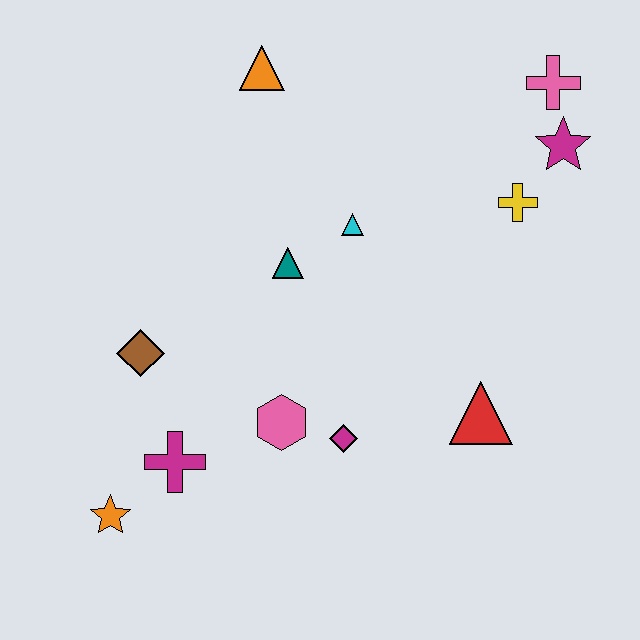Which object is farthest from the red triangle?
The orange triangle is farthest from the red triangle.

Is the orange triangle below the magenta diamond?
No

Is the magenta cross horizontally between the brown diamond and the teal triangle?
Yes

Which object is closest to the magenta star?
The pink cross is closest to the magenta star.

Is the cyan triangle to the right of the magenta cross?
Yes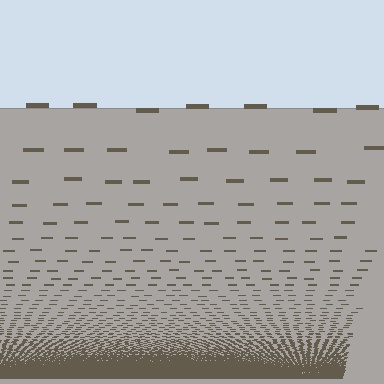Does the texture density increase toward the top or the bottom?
Density increases toward the bottom.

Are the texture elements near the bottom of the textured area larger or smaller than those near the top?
Smaller. The gradient is inverted — elements near the bottom are smaller and denser.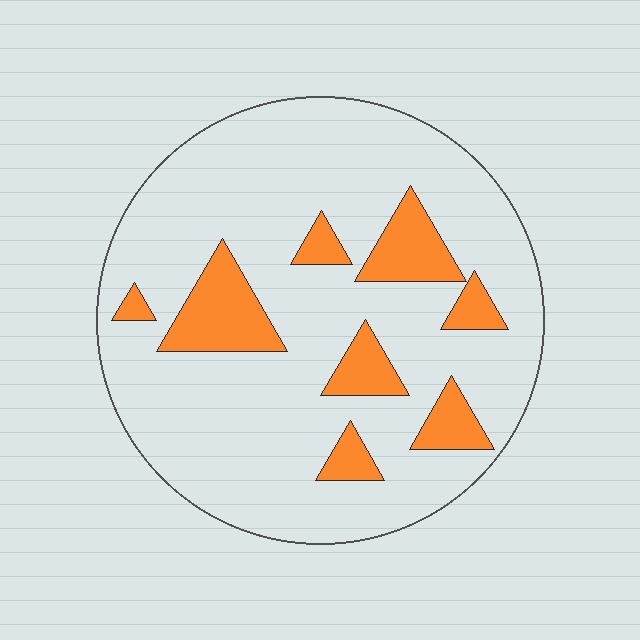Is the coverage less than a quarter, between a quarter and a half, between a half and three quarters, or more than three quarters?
Less than a quarter.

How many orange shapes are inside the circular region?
8.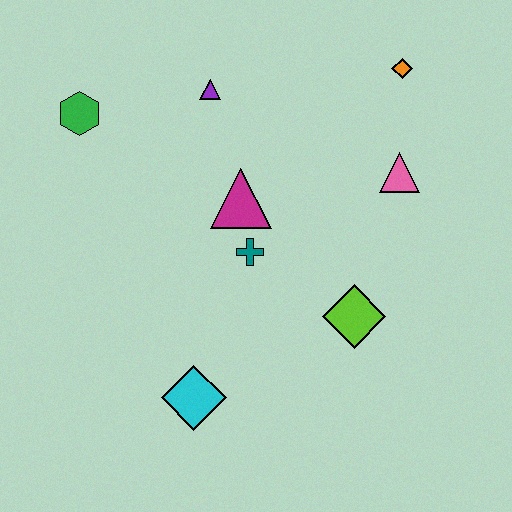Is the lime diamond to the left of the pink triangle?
Yes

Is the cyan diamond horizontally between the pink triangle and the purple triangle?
No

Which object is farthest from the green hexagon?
The lime diamond is farthest from the green hexagon.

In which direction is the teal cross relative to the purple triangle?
The teal cross is below the purple triangle.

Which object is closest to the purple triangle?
The magenta triangle is closest to the purple triangle.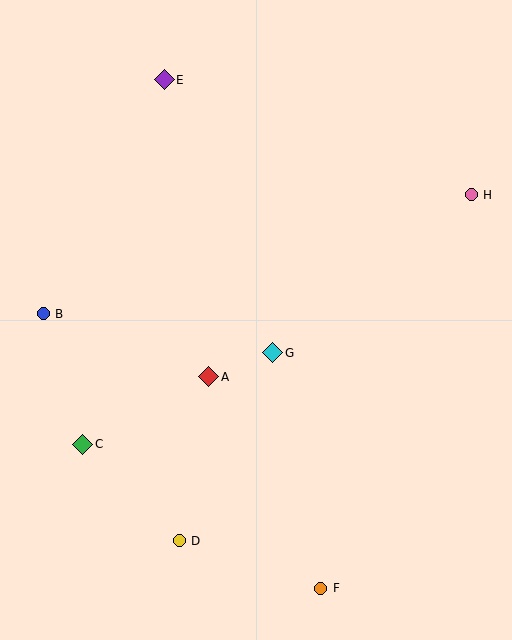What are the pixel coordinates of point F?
Point F is at (321, 588).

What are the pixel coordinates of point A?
Point A is at (209, 377).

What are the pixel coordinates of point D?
Point D is at (179, 541).